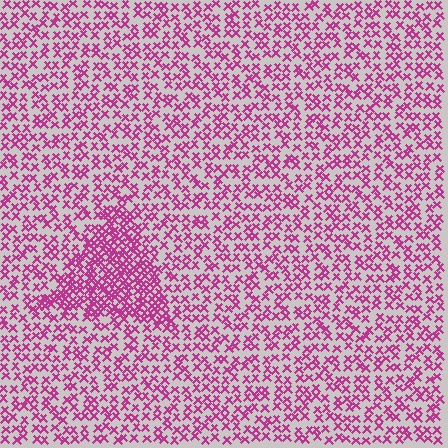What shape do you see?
I see a triangle.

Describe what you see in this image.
The image contains small magenta elements arranged at two different densities. A triangle-shaped region is visible where the elements are more densely packed than the surrounding area.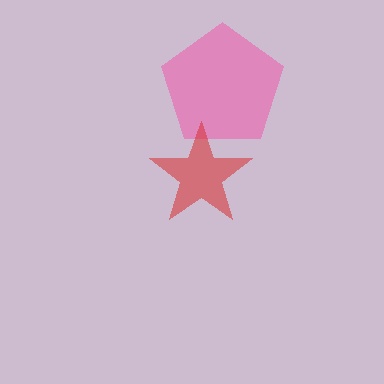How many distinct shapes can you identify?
There are 2 distinct shapes: a pink pentagon, a red star.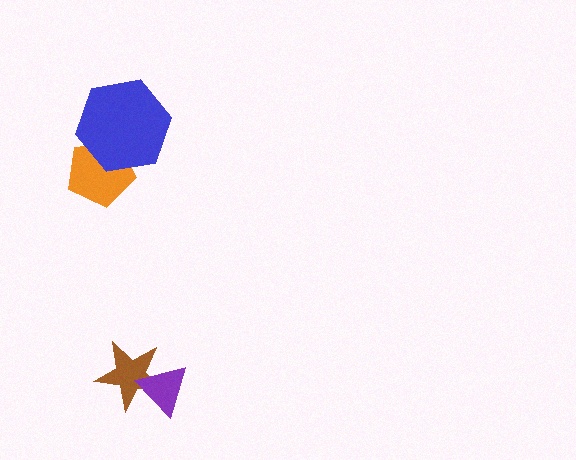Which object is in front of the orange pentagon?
The blue hexagon is in front of the orange pentagon.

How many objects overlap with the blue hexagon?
1 object overlaps with the blue hexagon.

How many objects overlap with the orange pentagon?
1 object overlaps with the orange pentagon.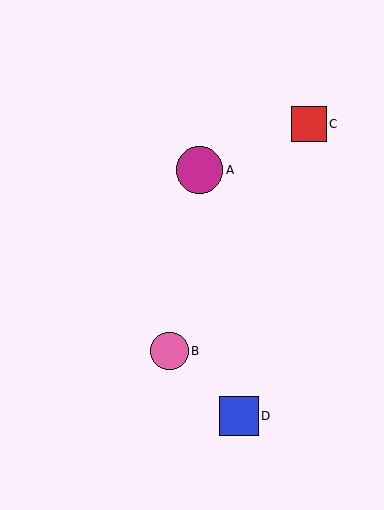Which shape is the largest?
The magenta circle (labeled A) is the largest.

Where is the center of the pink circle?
The center of the pink circle is at (170, 351).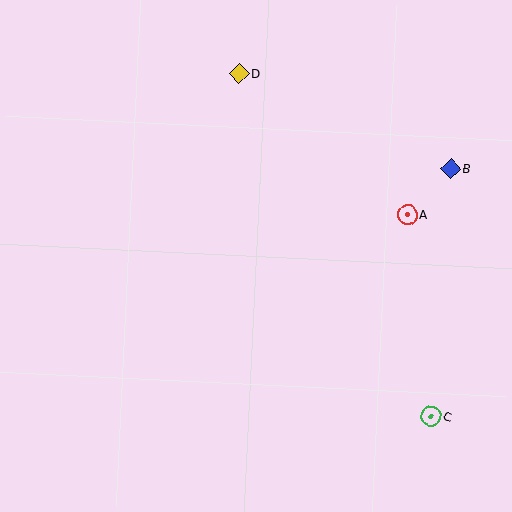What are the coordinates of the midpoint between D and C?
The midpoint between D and C is at (335, 245).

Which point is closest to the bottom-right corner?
Point C is closest to the bottom-right corner.